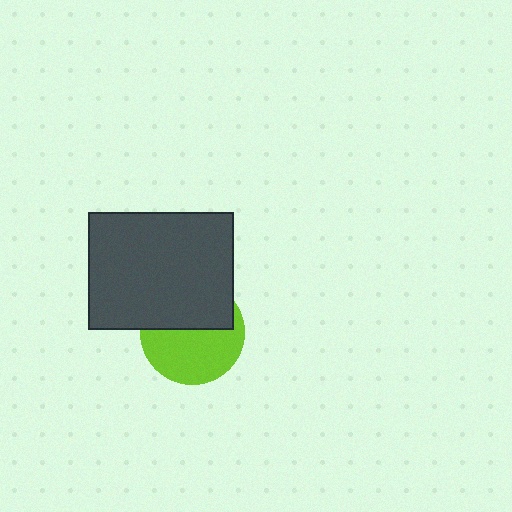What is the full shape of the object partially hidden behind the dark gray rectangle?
The partially hidden object is a lime circle.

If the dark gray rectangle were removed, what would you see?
You would see the complete lime circle.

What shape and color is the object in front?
The object in front is a dark gray rectangle.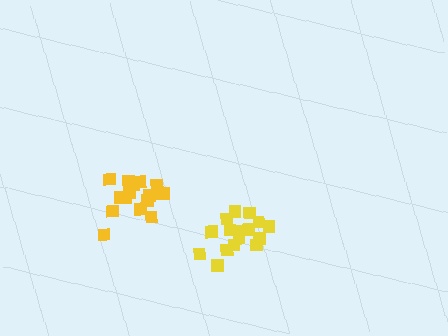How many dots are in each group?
Group 1: 16 dots, Group 2: 16 dots (32 total).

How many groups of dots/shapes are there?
There are 2 groups.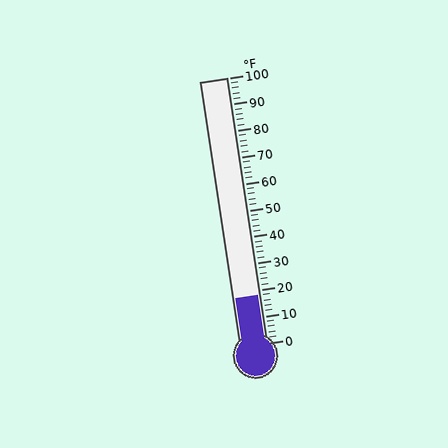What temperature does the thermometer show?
The thermometer shows approximately 18°F.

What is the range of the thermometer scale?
The thermometer scale ranges from 0°F to 100°F.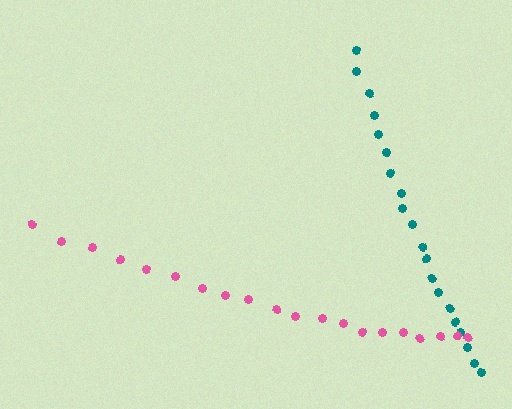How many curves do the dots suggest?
There are 2 distinct paths.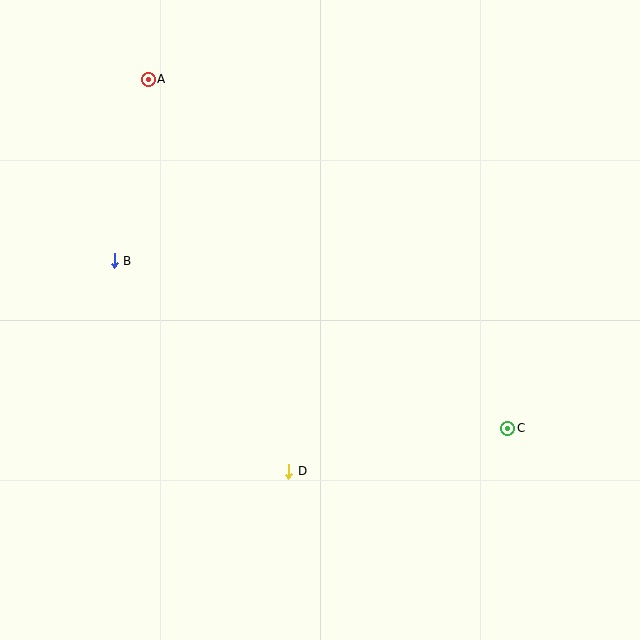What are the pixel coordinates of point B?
Point B is at (114, 261).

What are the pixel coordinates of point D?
Point D is at (289, 471).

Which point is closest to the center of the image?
Point D at (289, 471) is closest to the center.